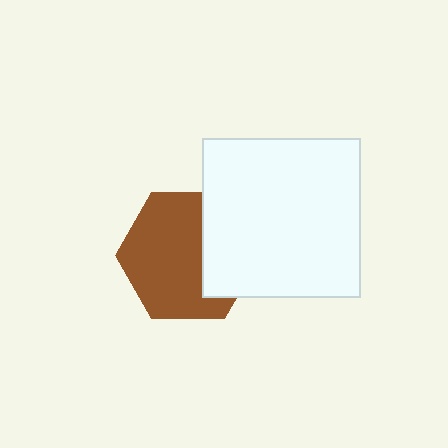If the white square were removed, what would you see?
You would see the complete brown hexagon.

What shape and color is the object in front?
The object in front is a white square.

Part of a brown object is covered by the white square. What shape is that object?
It is a hexagon.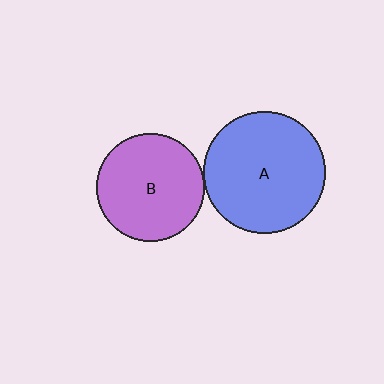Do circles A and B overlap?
Yes.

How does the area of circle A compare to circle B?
Approximately 1.3 times.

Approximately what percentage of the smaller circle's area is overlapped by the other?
Approximately 5%.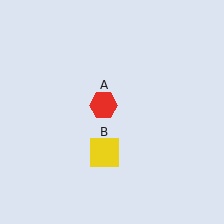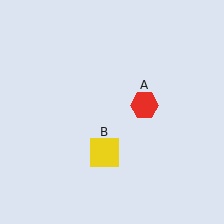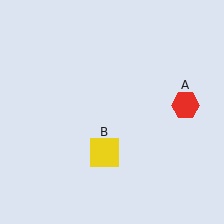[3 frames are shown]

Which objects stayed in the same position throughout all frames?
Yellow square (object B) remained stationary.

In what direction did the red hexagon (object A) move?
The red hexagon (object A) moved right.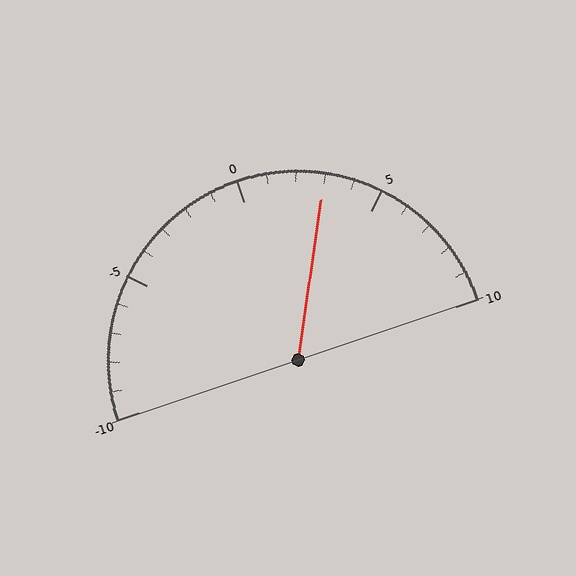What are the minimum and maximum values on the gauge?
The gauge ranges from -10 to 10.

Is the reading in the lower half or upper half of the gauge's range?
The reading is in the upper half of the range (-10 to 10).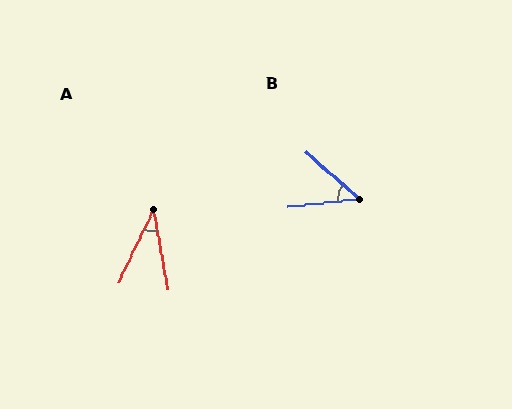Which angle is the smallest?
A, at approximately 36 degrees.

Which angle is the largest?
B, at approximately 48 degrees.